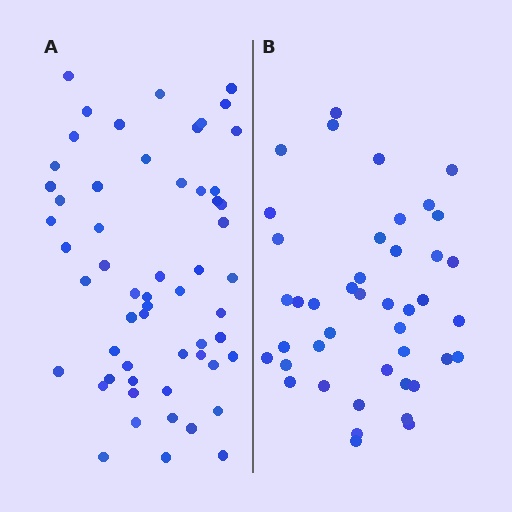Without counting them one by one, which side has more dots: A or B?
Region A (the left region) has more dots.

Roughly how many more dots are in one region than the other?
Region A has approximately 15 more dots than region B.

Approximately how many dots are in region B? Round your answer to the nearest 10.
About 40 dots. (The exact count is 43, which rounds to 40.)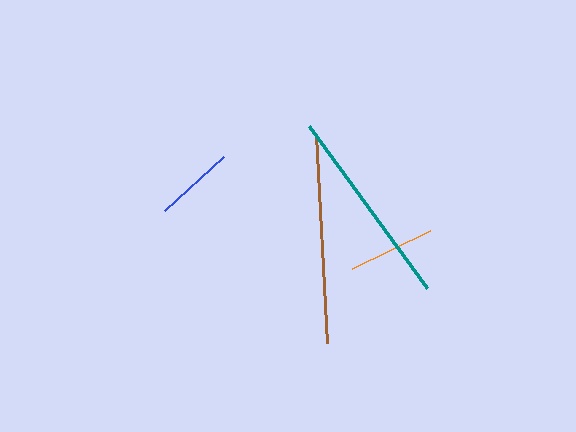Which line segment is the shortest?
The blue line is the shortest at approximately 80 pixels.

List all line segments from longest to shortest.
From longest to shortest: brown, teal, orange, blue.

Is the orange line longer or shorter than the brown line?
The brown line is longer than the orange line.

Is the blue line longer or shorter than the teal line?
The teal line is longer than the blue line.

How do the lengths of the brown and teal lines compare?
The brown and teal lines are approximately the same length.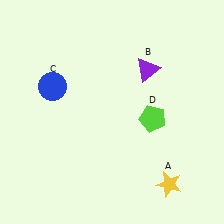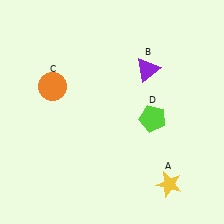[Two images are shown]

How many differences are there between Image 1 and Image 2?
There is 1 difference between the two images.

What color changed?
The circle (C) changed from blue in Image 1 to orange in Image 2.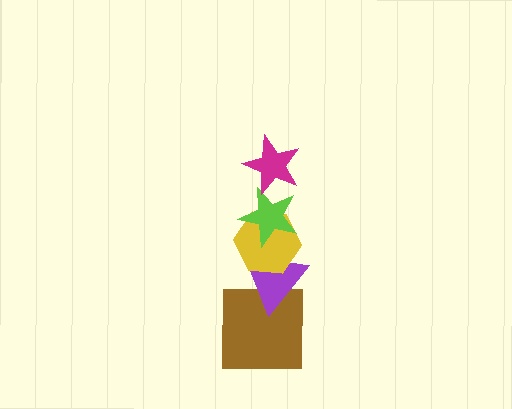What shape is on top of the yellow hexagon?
The lime star is on top of the yellow hexagon.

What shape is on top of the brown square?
The purple triangle is on top of the brown square.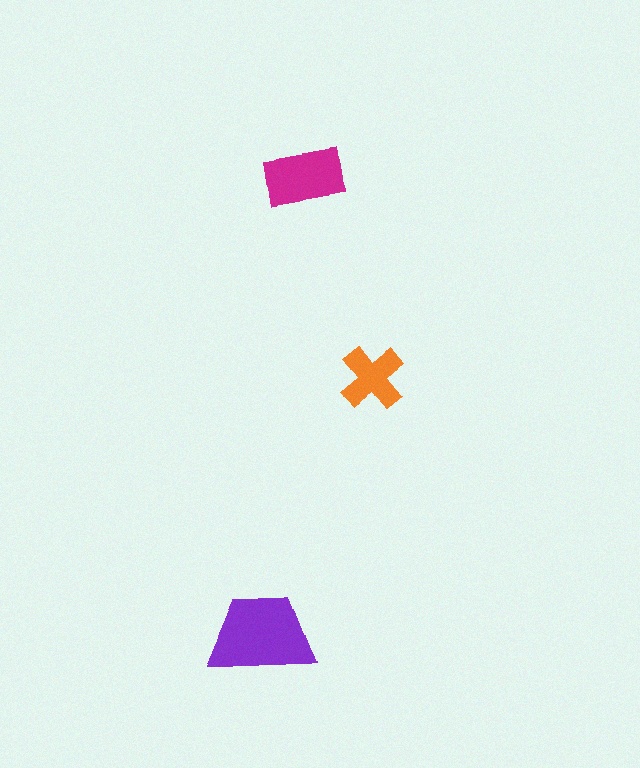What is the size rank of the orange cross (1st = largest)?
3rd.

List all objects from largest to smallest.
The purple trapezoid, the magenta rectangle, the orange cross.